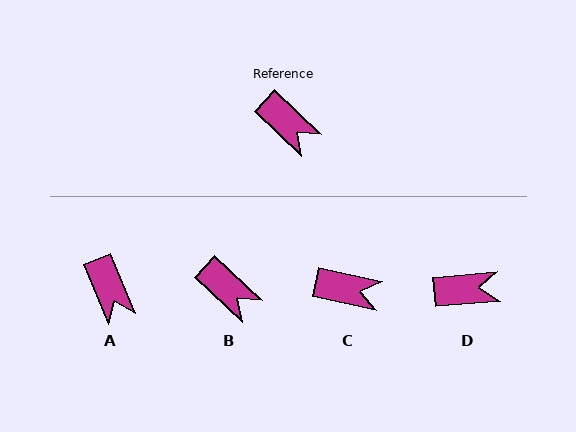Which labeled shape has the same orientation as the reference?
B.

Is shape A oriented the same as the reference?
No, it is off by about 25 degrees.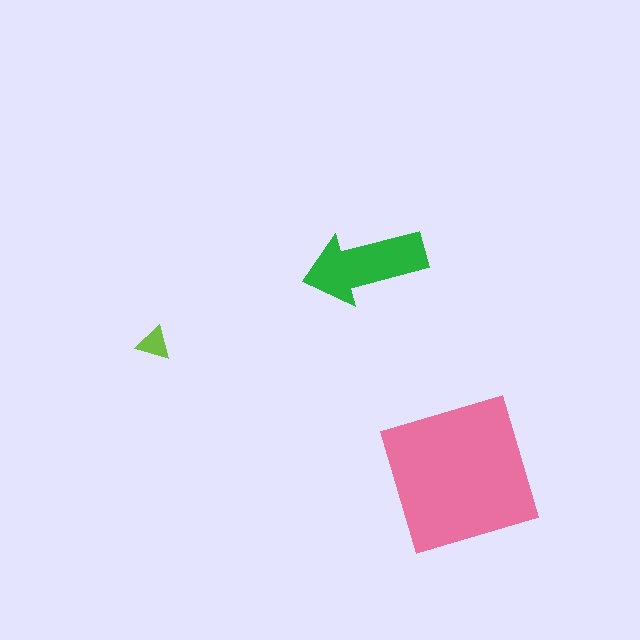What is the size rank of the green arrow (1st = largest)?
2nd.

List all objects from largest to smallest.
The pink square, the green arrow, the lime triangle.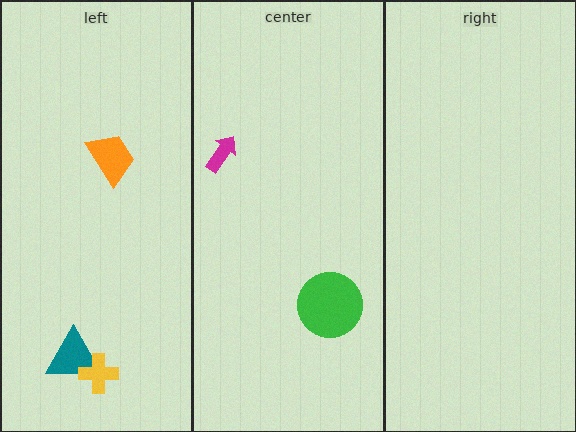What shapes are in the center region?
The green circle, the magenta arrow.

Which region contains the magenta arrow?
The center region.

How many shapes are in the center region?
2.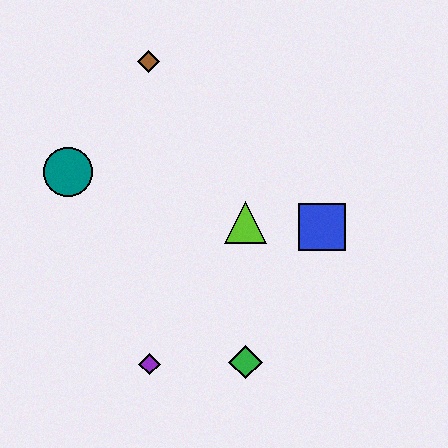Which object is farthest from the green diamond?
The brown diamond is farthest from the green diamond.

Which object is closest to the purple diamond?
The green diamond is closest to the purple diamond.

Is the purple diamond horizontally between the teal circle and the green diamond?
Yes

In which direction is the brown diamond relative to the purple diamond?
The brown diamond is above the purple diamond.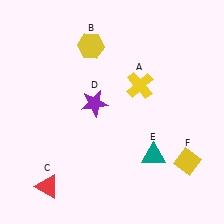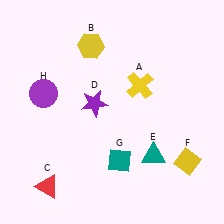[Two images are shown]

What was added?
A teal diamond (G), a purple circle (H) were added in Image 2.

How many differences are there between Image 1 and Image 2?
There are 2 differences between the two images.